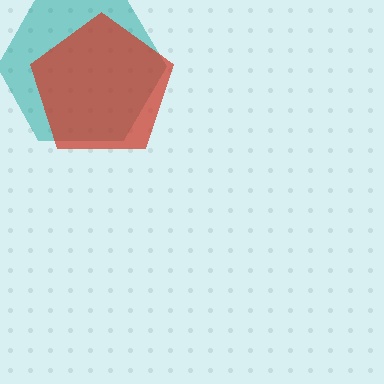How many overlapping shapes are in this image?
There are 2 overlapping shapes in the image.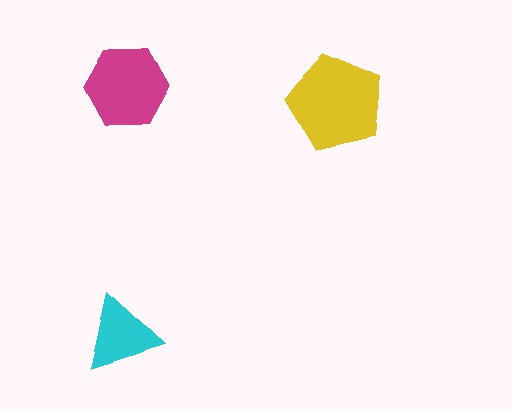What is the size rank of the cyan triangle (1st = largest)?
3rd.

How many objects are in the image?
There are 3 objects in the image.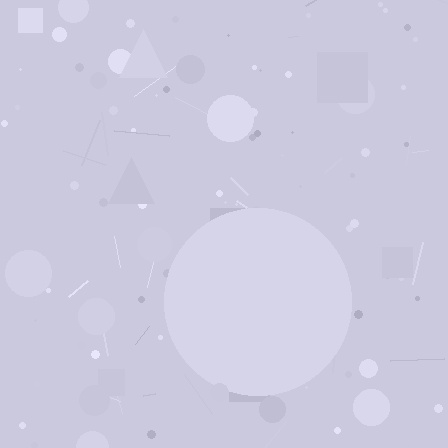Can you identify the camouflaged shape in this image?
The camouflaged shape is a circle.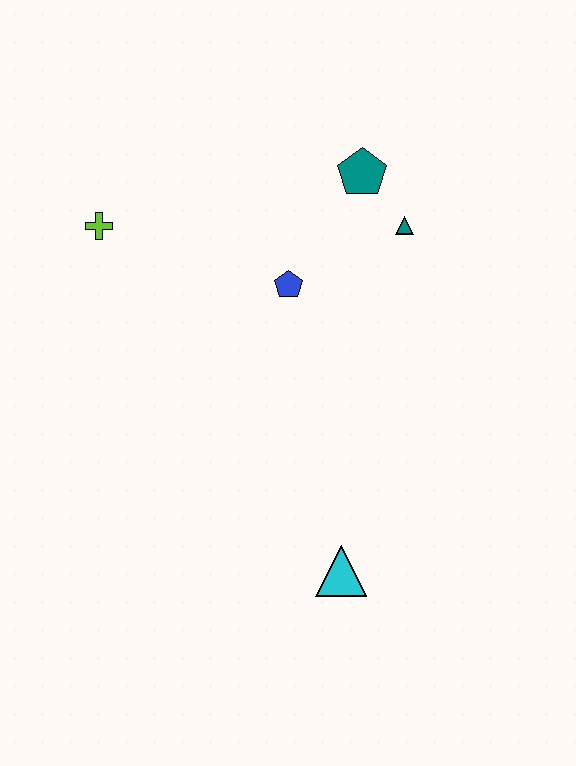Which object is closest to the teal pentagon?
The teal triangle is closest to the teal pentagon.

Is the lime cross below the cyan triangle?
No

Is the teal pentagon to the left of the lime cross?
No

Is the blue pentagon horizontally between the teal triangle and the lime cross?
Yes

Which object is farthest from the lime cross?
The cyan triangle is farthest from the lime cross.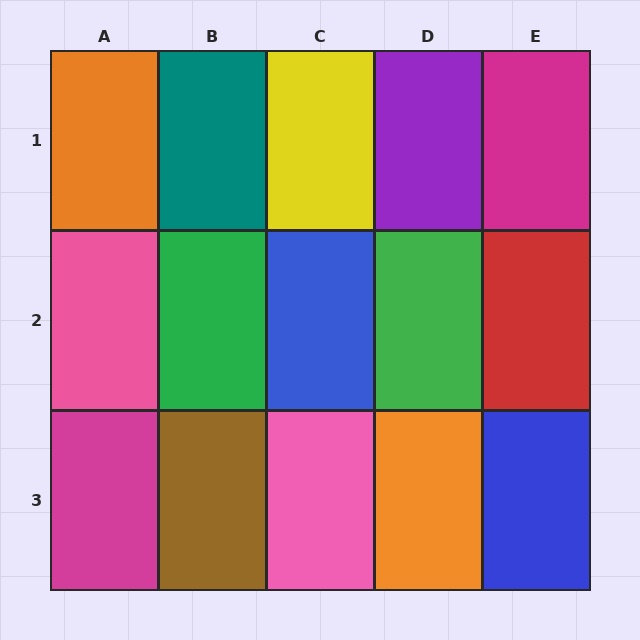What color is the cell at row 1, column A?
Orange.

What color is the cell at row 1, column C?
Yellow.